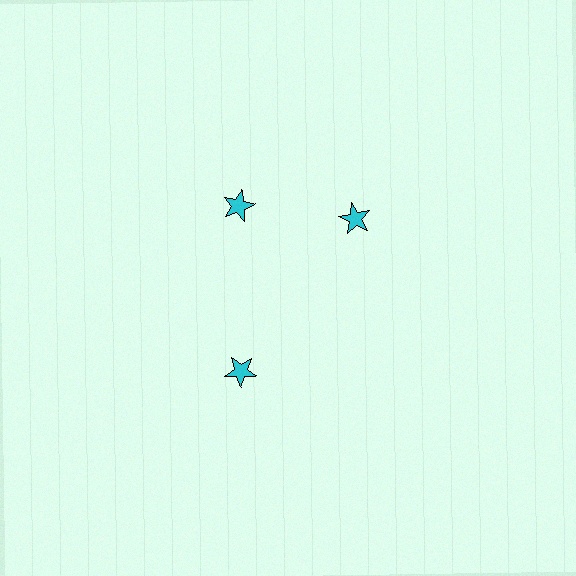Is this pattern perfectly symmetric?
No. The 3 cyan stars are arranged in a ring, but one element near the 3 o'clock position is rotated out of alignment along the ring, breaking the 3-fold rotational symmetry.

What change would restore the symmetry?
The symmetry would be restored by rotating it back into even spacing with its neighbors so that all 3 stars sit at equal angles and equal distance from the center.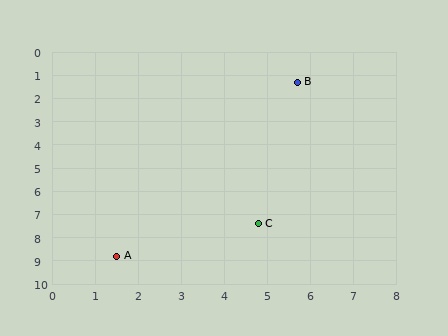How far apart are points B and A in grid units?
Points B and A are about 8.6 grid units apart.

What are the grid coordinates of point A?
Point A is at approximately (1.5, 8.8).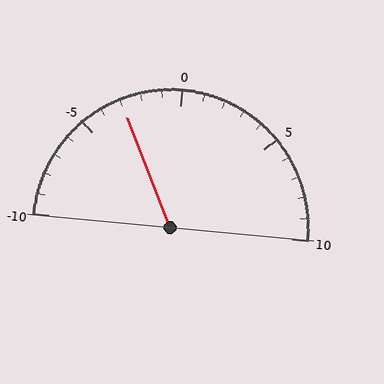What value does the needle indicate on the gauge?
The needle indicates approximately -3.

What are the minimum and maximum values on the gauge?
The gauge ranges from -10 to 10.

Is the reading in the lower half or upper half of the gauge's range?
The reading is in the lower half of the range (-10 to 10).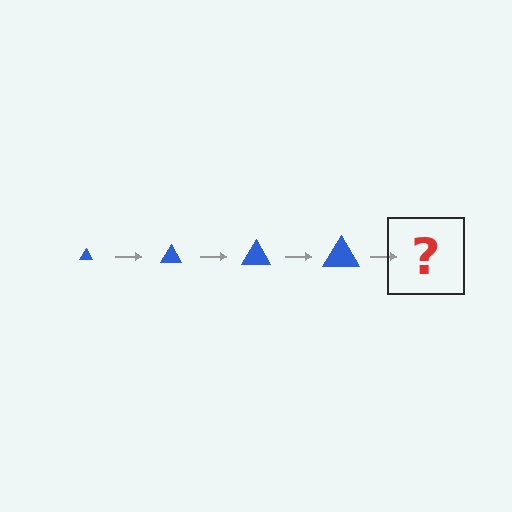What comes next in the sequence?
The next element should be a blue triangle, larger than the previous one.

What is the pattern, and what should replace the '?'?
The pattern is that the triangle gets progressively larger each step. The '?' should be a blue triangle, larger than the previous one.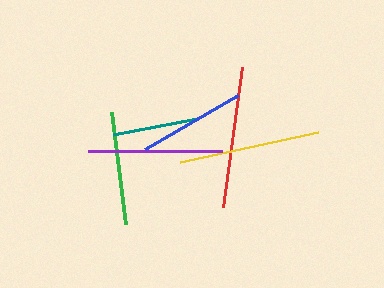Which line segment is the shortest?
The teal line is the shortest at approximately 85 pixels.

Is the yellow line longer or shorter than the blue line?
The yellow line is longer than the blue line.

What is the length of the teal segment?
The teal segment is approximately 85 pixels long.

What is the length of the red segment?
The red segment is approximately 141 pixels long.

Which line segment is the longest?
The red line is the longest at approximately 141 pixels.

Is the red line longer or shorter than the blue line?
The red line is longer than the blue line.